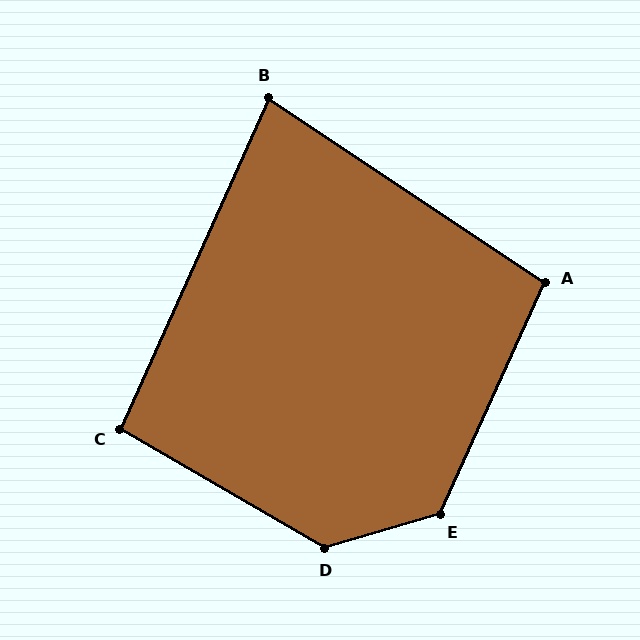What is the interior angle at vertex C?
Approximately 96 degrees (obtuse).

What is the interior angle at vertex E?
Approximately 131 degrees (obtuse).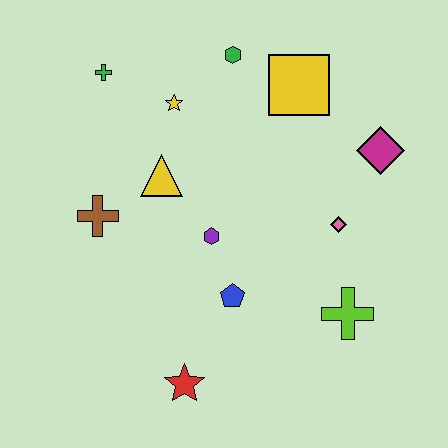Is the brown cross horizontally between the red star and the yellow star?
No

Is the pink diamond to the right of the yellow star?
Yes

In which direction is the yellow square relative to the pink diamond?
The yellow square is above the pink diamond.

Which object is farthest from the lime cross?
The green cross is farthest from the lime cross.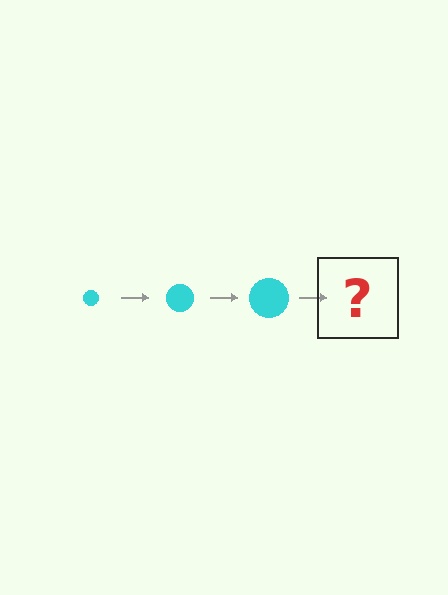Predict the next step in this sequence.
The next step is a cyan circle, larger than the previous one.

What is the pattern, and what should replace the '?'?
The pattern is that the circle gets progressively larger each step. The '?' should be a cyan circle, larger than the previous one.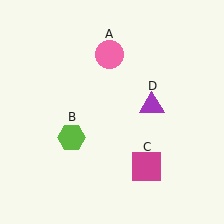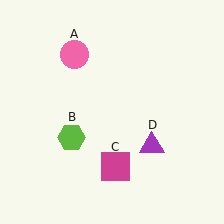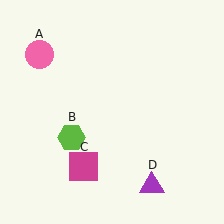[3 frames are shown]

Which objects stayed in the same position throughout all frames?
Lime hexagon (object B) remained stationary.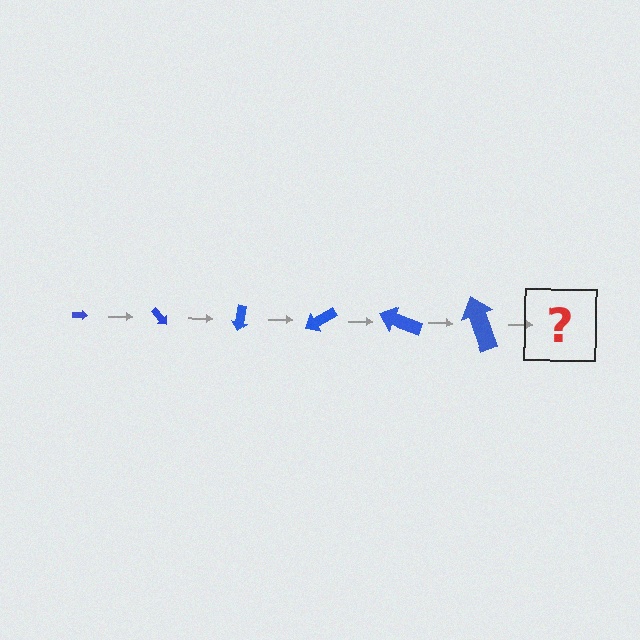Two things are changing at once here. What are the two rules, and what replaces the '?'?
The two rules are that the arrow grows larger each step and it rotates 50 degrees each step. The '?' should be an arrow, larger than the previous one and rotated 300 degrees from the start.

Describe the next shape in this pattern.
It should be an arrow, larger than the previous one and rotated 300 degrees from the start.